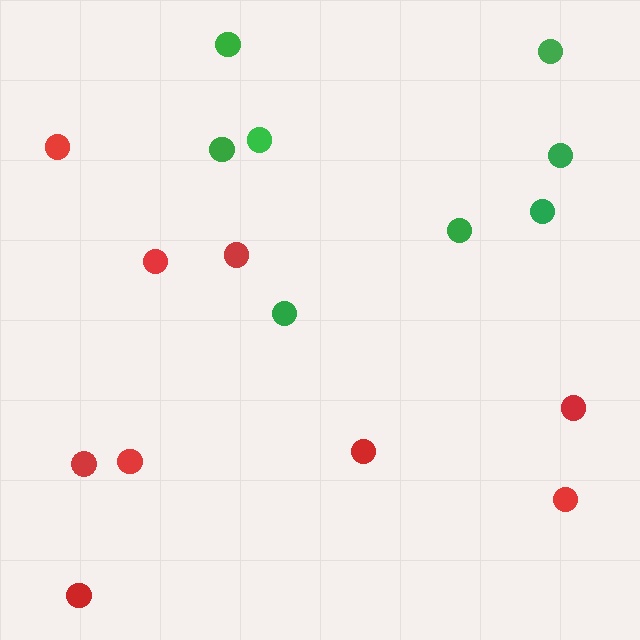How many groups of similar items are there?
There are 2 groups: one group of green circles (8) and one group of red circles (9).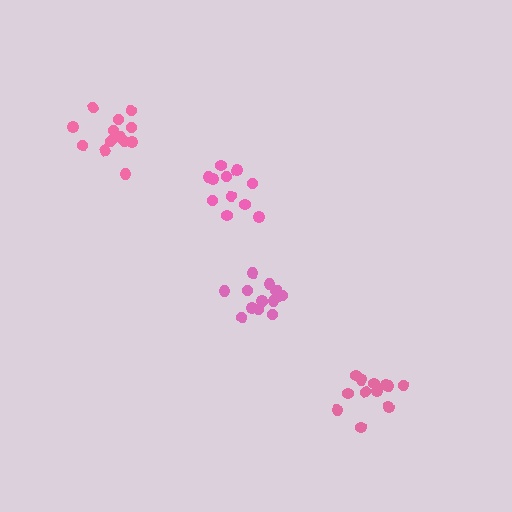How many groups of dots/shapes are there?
There are 4 groups.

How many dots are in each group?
Group 1: 11 dots, Group 2: 12 dots, Group 3: 14 dots, Group 4: 14 dots (51 total).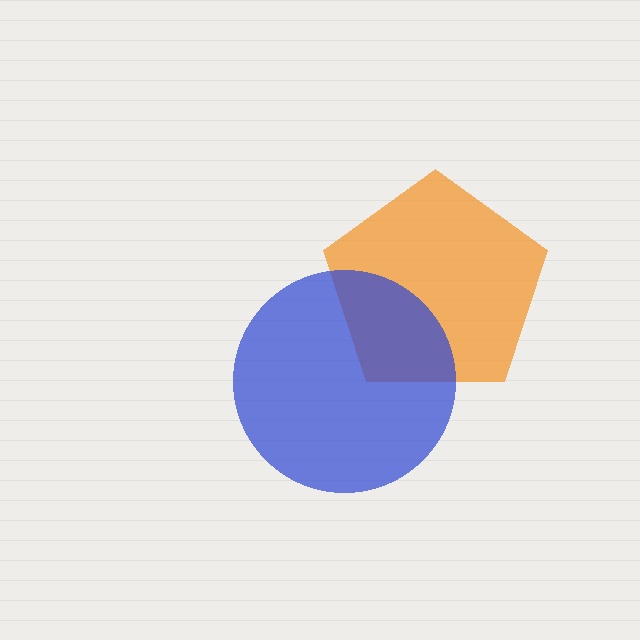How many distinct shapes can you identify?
There are 2 distinct shapes: an orange pentagon, a blue circle.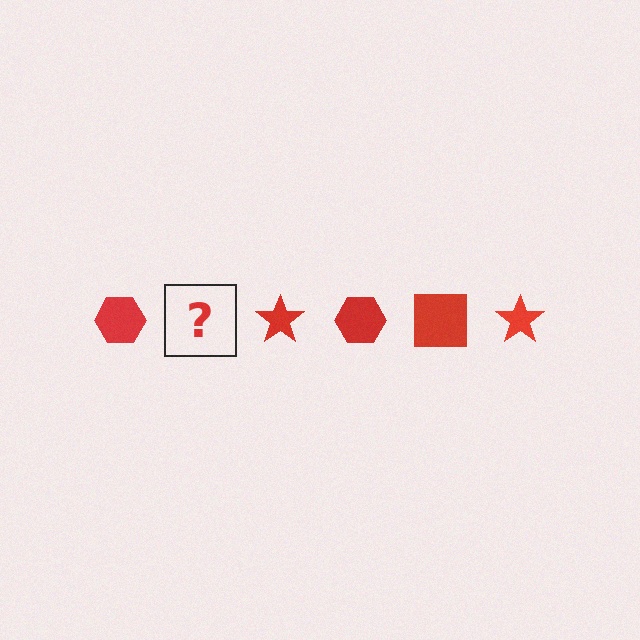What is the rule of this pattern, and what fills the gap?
The rule is that the pattern cycles through hexagon, square, star shapes in red. The gap should be filled with a red square.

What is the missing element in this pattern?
The missing element is a red square.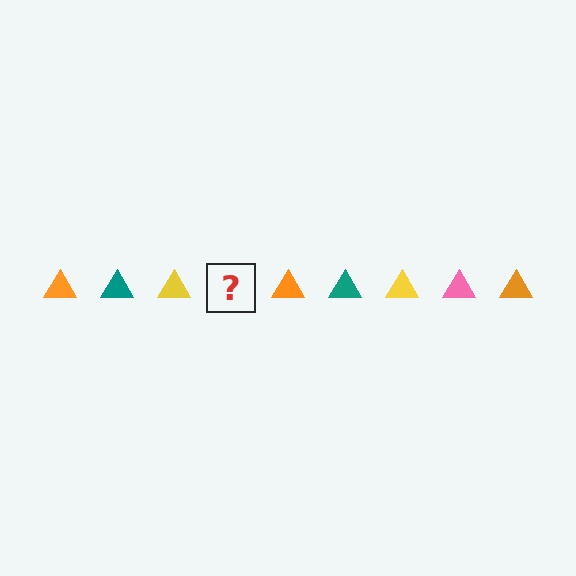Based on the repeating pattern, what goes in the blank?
The blank should be a pink triangle.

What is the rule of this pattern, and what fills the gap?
The rule is that the pattern cycles through orange, teal, yellow, pink triangles. The gap should be filled with a pink triangle.